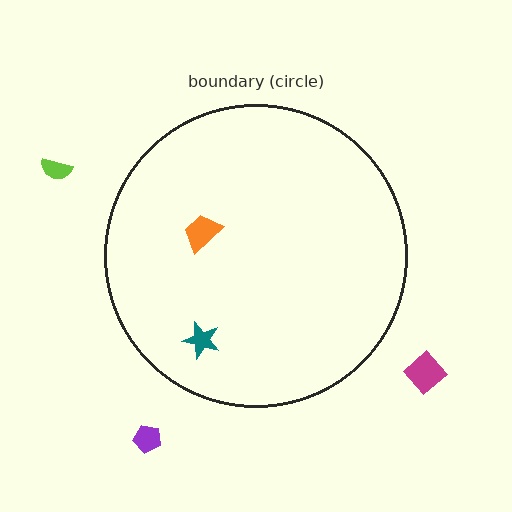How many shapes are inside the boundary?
2 inside, 3 outside.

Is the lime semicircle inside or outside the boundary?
Outside.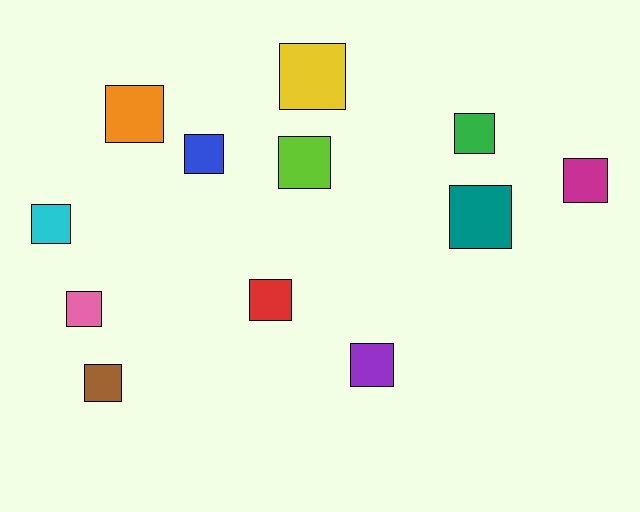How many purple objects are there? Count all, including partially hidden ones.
There is 1 purple object.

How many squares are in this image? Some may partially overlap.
There are 12 squares.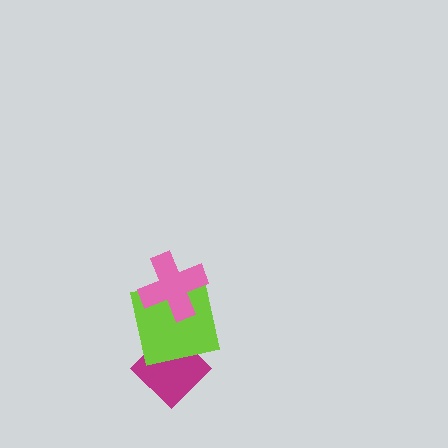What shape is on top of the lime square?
The pink cross is on top of the lime square.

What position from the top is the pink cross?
The pink cross is 1st from the top.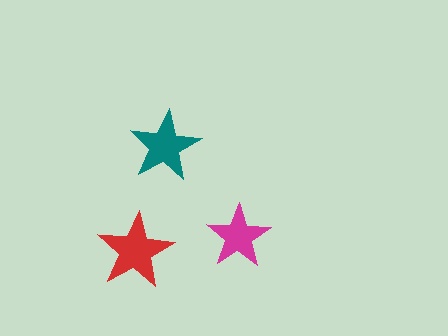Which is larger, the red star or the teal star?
The red one.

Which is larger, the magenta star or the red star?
The red one.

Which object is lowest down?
The red star is bottommost.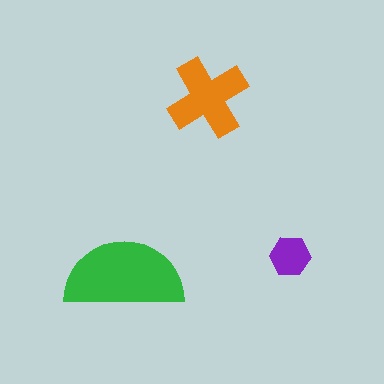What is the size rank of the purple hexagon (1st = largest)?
3rd.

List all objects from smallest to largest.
The purple hexagon, the orange cross, the green semicircle.